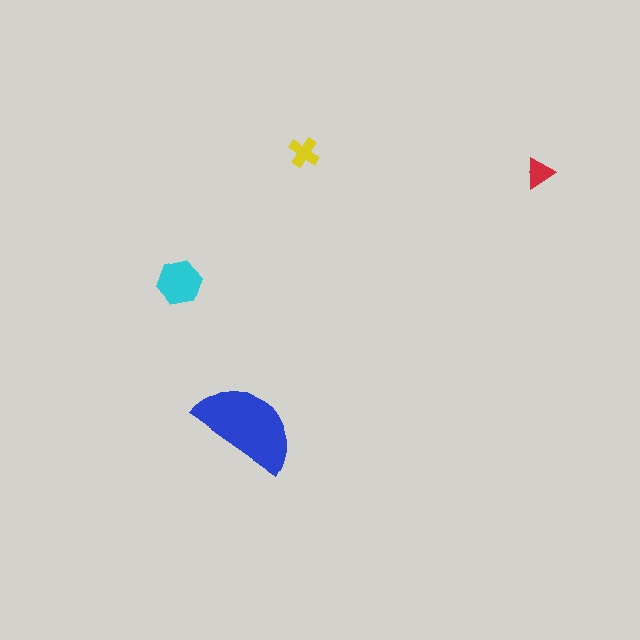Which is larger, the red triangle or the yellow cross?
The yellow cross.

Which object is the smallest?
The red triangle.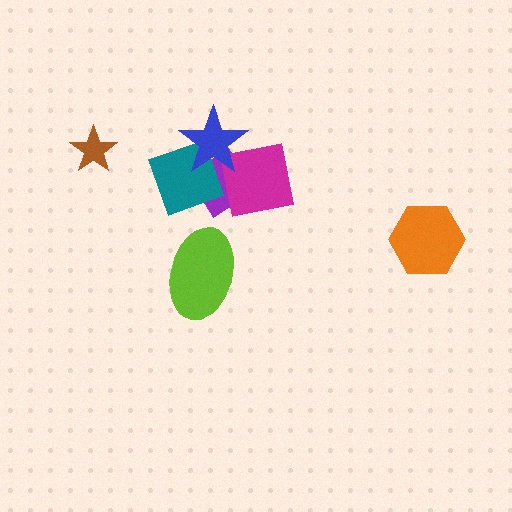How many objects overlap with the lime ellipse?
0 objects overlap with the lime ellipse.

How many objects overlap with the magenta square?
3 objects overlap with the magenta square.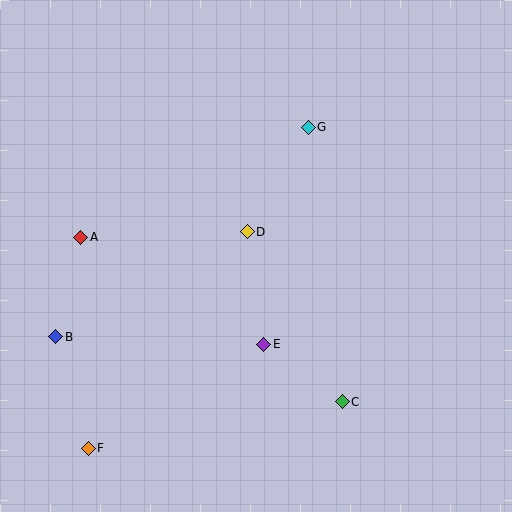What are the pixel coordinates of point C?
Point C is at (342, 402).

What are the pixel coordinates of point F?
Point F is at (88, 448).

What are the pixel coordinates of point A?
Point A is at (81, 237).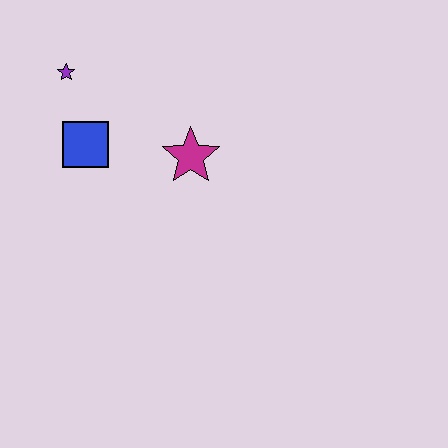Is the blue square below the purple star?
Yes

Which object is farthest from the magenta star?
The purple star is farthest from the magenta star.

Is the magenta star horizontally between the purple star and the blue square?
No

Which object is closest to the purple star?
The blue square is closest to the purple star.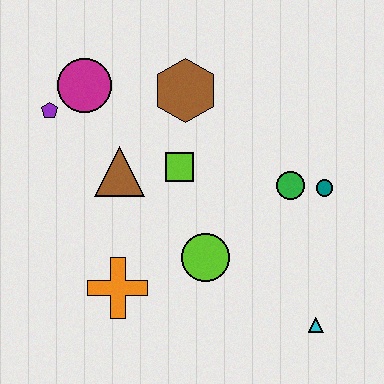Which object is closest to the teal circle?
The green circle is closest to the teal circle.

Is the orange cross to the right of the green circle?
No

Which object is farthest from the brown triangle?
The cyan triangle is farthest from the brown triangle.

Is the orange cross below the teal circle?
Yes